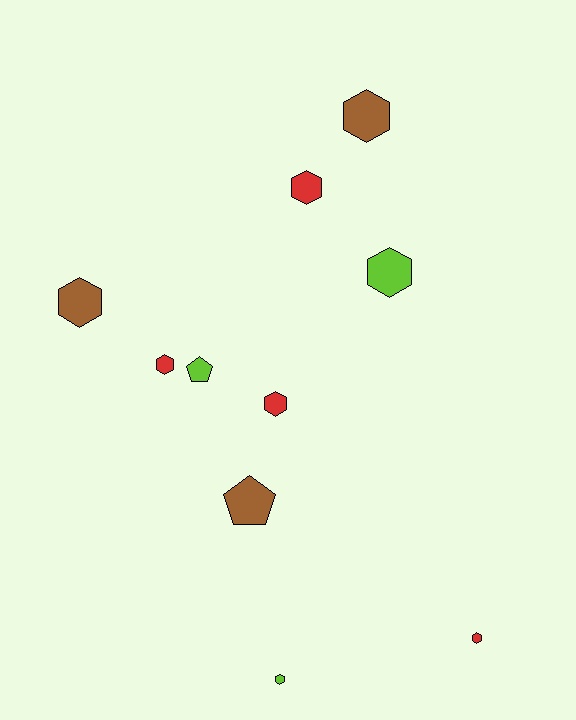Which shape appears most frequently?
Hexagon, with 8 objects.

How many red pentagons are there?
There are no red pentagons.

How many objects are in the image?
There are 10 objects.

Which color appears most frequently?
Red, with 4 objects.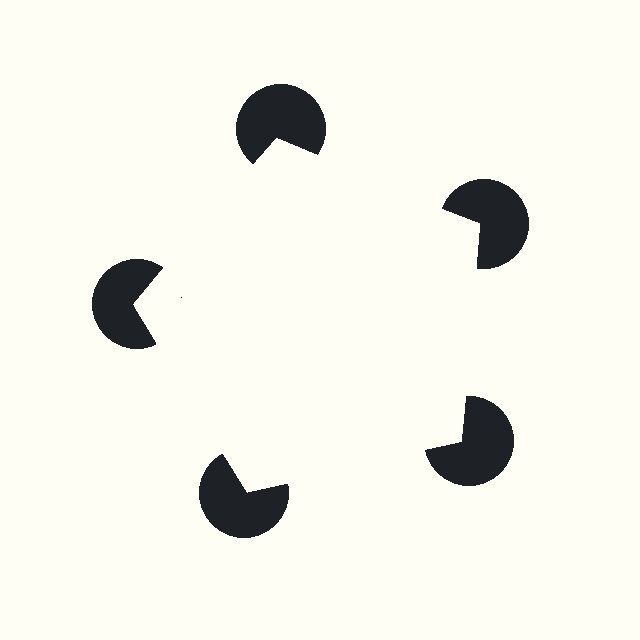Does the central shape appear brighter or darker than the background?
It typically appears slightly brighter than the background, even though no actual brightness change is drawn.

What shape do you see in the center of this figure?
An illusory pentagon — its edges are inferred from the aligned wedge cuts in the pac-man discs, not physically drawn.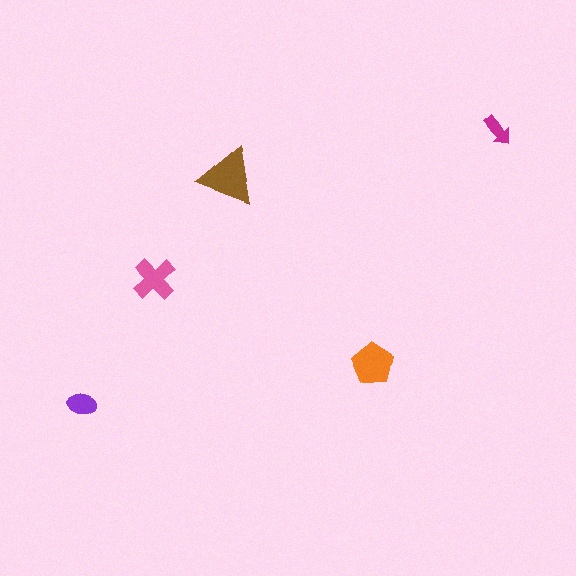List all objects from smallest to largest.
The magenta arrow, the purple ellipse, the pink cross, the orange pentagon, the brown triangle.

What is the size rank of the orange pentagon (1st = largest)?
2nd.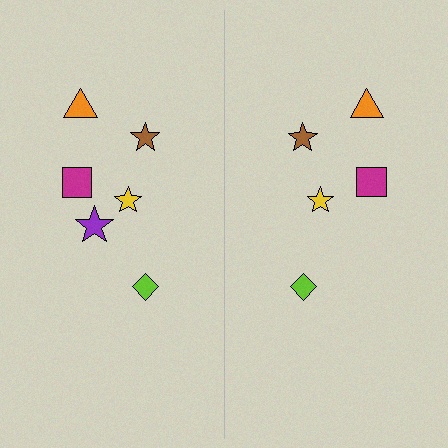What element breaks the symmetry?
A purple star is missing from the right side.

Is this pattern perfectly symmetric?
No, the pattern is not perfectly symmetric. A purple star is missing from the right side.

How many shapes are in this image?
There are 11 shapes in this image.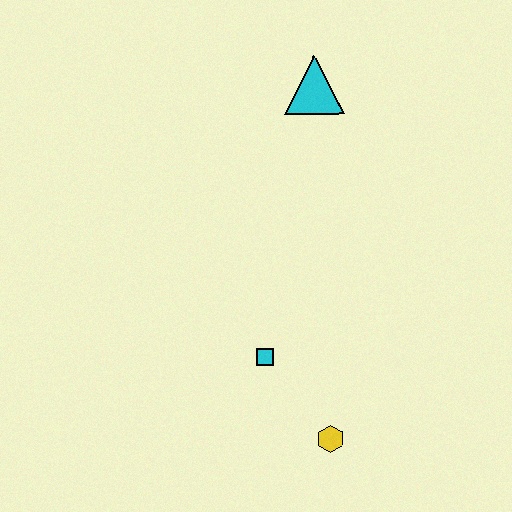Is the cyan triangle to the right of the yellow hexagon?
No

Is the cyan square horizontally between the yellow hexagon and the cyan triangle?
No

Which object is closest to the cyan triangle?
The cyan square is closest to the cyan triangle.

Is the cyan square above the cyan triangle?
No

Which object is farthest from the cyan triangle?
The yellow hexagon is farthest from the cyan triangle.